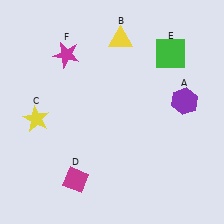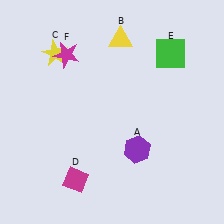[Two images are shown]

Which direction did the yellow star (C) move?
The yellow star (C) moved up.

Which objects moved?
The objects that moved are: the purple hexagon (A), the yellow star (C).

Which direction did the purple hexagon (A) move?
The purple hexagon (A) moved down.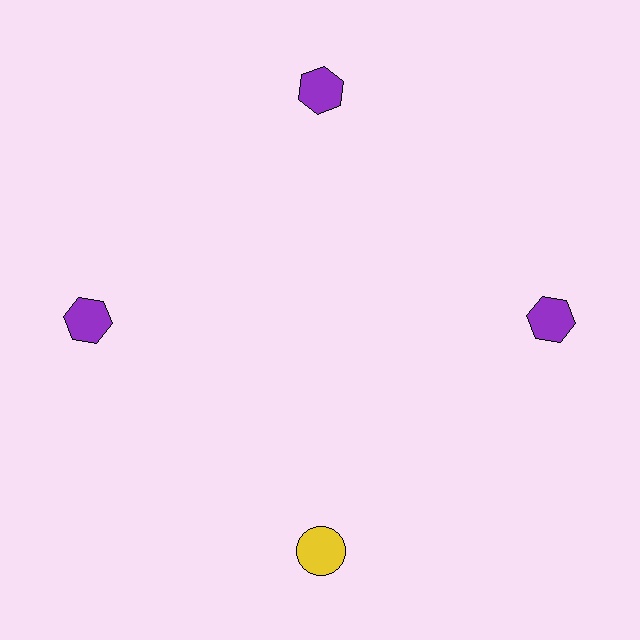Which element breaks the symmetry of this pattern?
The yellow circle at roughly the 6 o'clock position breaks the symmetry. All other shapes are purple hexagons.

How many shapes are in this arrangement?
There are 4 shapes arranged in a ring pattern.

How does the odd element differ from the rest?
It differs in both color (yellow instead of purple) and shape (circle instead of hexagon).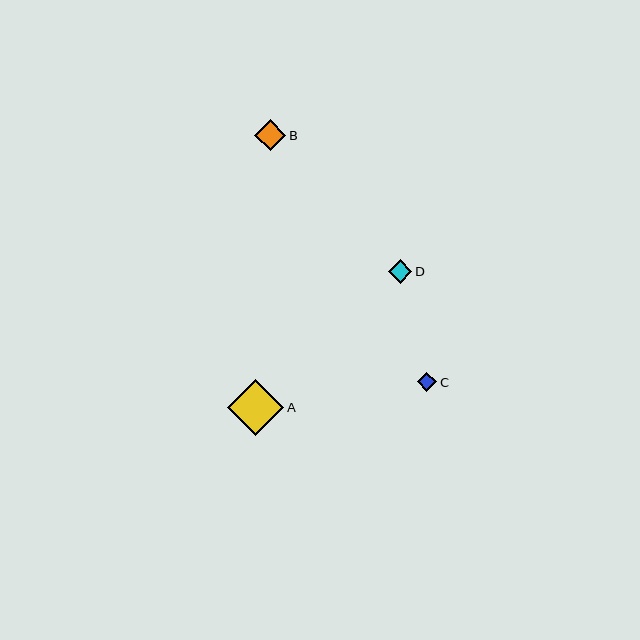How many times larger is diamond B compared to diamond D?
Diamond B is approximately 1.3 times the size of diamond D.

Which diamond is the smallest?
Diamond C is the smallest with a size of approximately 20 pixels.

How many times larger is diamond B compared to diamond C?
Diamond B is approximately 1.6 times the size of diamond C.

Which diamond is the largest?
Diamond A is the largest with a size of approximately 56 pixels.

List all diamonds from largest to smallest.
From largest to smallest: A, B, D, C.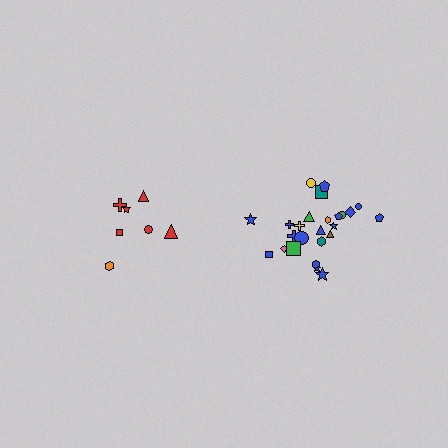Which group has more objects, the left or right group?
The right group.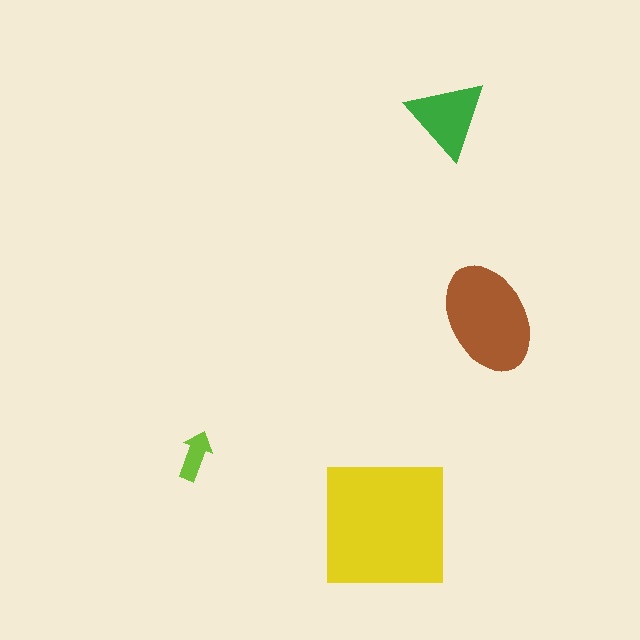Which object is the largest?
The yellow square.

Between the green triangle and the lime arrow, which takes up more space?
The green triangle.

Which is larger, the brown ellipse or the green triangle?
The brown ellipse.